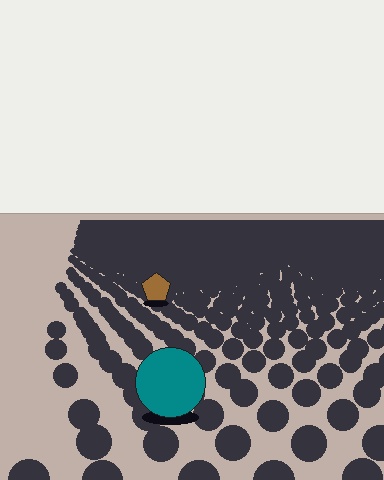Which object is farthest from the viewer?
The brown pentagon is farthest from the viewer. It appears smaller and the ground texture around it is denser.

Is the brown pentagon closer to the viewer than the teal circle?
No. The teal circle is closer — you can tell from the texture gradient: the ground texture is coarser near it.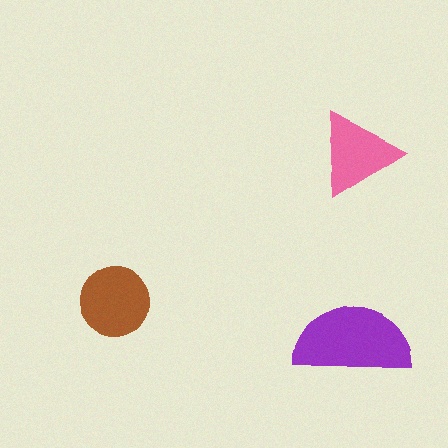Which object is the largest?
The purple semicircle.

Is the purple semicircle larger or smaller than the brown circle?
Larger.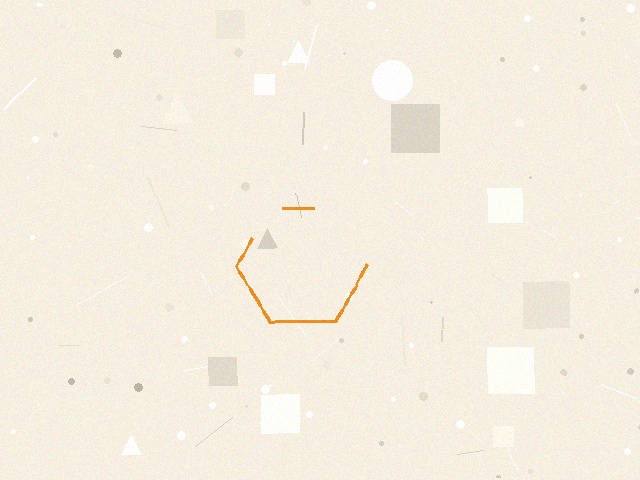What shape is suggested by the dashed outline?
The dashed outline suggests a hexagon.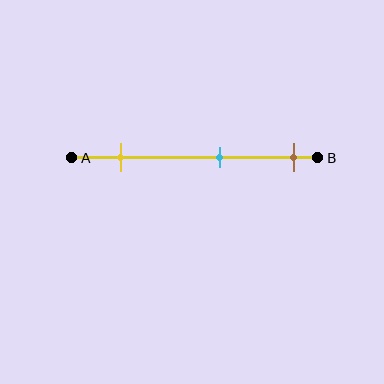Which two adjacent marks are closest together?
The cyan and brown marks are the closest adjacent pair.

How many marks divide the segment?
There are 3 marks dividing the segment.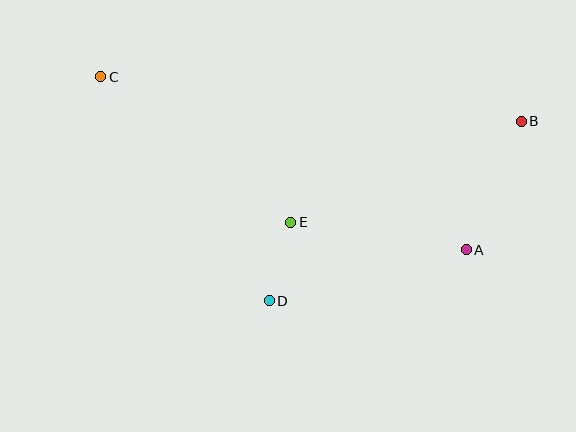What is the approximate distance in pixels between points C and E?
The distance between C and E is approximately 240 pixels.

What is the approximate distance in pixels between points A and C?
The distance between A and C is approximately 405 pixels.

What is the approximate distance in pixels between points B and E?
The distance between B and E is approximately 252 pixels.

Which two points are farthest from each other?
Points B and C are farthest from each other.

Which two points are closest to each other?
Points D and E are closest to each other.